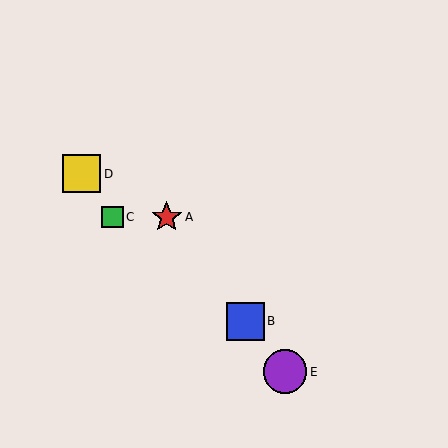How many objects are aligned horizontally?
2 objects (A, C) are aligned horizontally.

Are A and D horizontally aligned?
No, A is at y≈217 and D is at y≈174.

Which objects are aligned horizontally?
Objects A, C are aligned horizontally.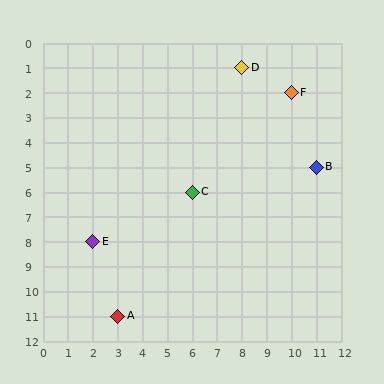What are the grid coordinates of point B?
Point B is at grid coordinates (11, 5).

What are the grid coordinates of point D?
Point D is at grid coordinates (8, 1).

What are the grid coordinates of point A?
Point A is at grid coordinates (3, 11).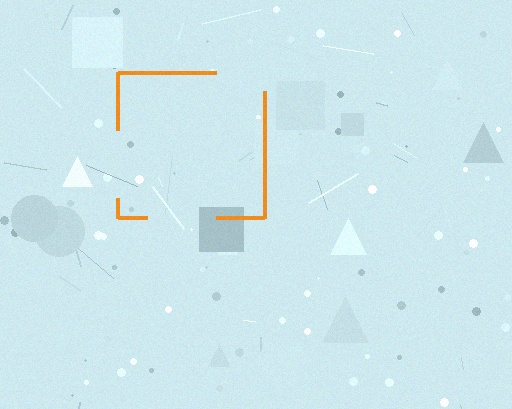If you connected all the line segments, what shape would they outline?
They would outline a square.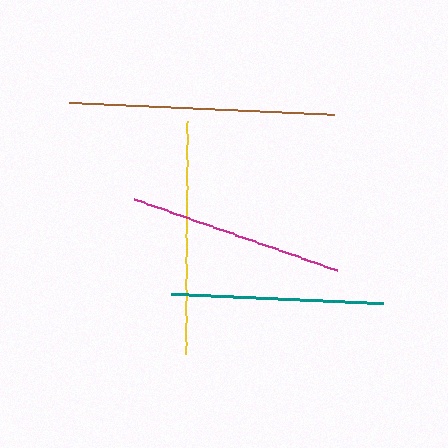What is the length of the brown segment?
The brown segment is approximately 265 pixels long.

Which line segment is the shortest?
The teal line is the shortest at approximately 212 pixels.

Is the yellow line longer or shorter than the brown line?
The brown line is longer than the yellow line.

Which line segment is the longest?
The brown line is the longest at approximately 265 pixels.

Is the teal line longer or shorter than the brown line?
The brown line is longer than the teal line.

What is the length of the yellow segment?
The yellow segment is approximately 233 pixels long.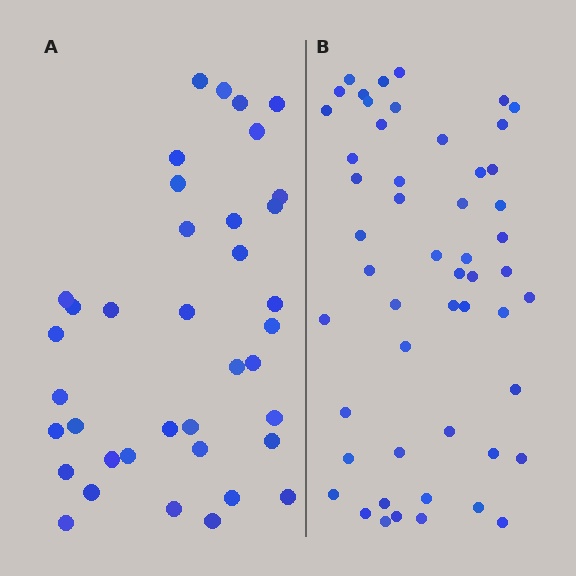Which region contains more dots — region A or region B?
Region B (the right region) has more dots.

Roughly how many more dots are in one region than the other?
Region B has approximately 15 more dots than region A.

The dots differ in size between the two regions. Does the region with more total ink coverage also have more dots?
No. Region A has more total ink coverage because its dots are larger, but region B actually contains more individual dots. Total area can be misleading — the number of items is what matters here.